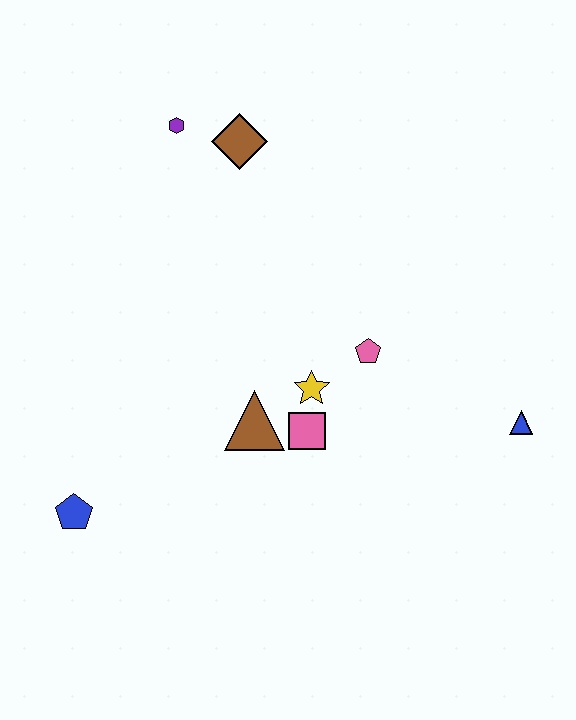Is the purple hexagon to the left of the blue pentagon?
No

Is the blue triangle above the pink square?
Yes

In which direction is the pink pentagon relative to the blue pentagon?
The pink pentagon is to the right of the blue pentagon.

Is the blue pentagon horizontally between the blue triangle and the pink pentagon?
No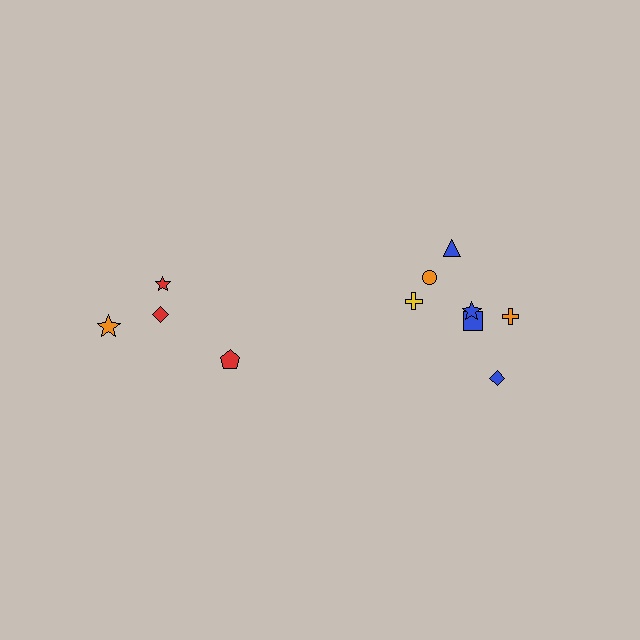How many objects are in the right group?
There are 7 objects.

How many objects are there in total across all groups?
There are 11 objects.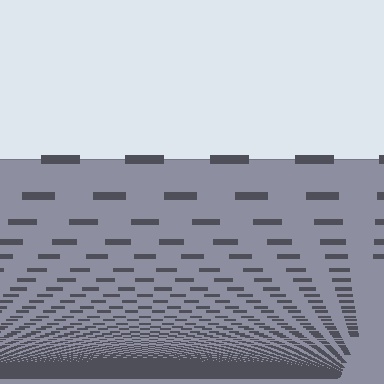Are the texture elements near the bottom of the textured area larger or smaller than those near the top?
Smaller. The gradient is inverted — elements near the bottom are smaller and denser.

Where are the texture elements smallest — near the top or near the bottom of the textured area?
Near the bottom.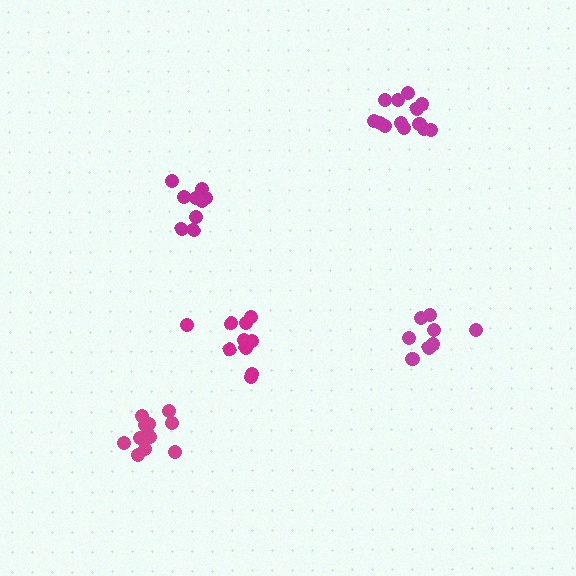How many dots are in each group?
Group 1: 12 dots, Group 2: 9 dots, Group 3: 8 dots, Group 4: 10 dots, Group 5: 13 dots (52 total).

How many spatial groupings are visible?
There are 5 spatial groupings.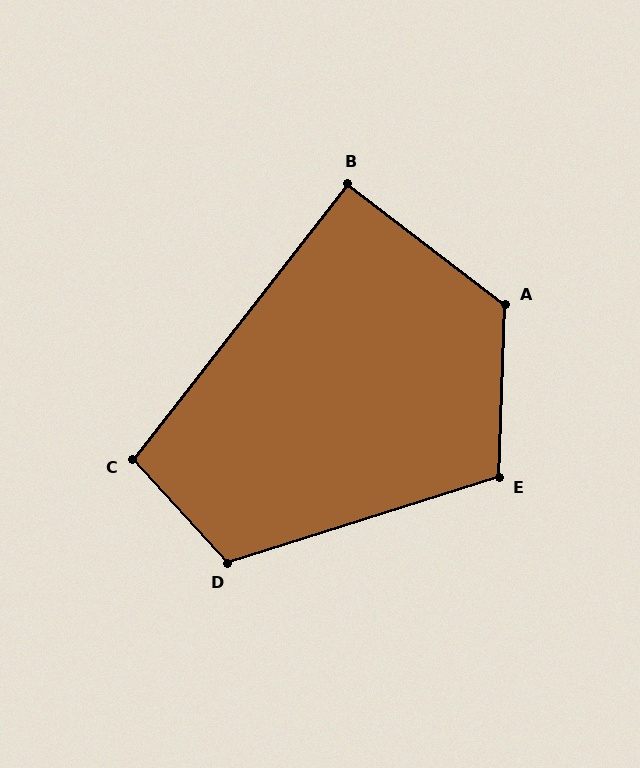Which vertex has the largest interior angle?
A, at approximately 125 degrees.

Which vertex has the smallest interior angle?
B, at approximately 91 degrees.